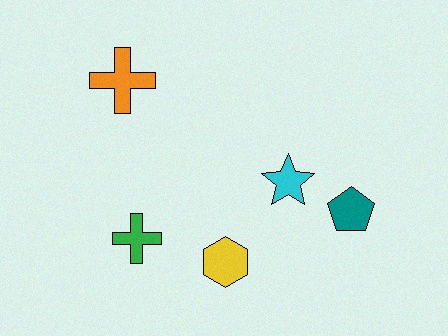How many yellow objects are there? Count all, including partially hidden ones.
There is 1 yellow object.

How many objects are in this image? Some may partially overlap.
There are 5 objects.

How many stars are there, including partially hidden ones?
There is 1 star.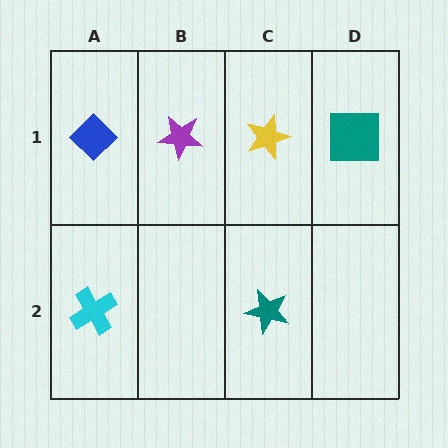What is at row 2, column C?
A teal star.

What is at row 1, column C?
A yellow star.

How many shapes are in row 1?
4 shapes.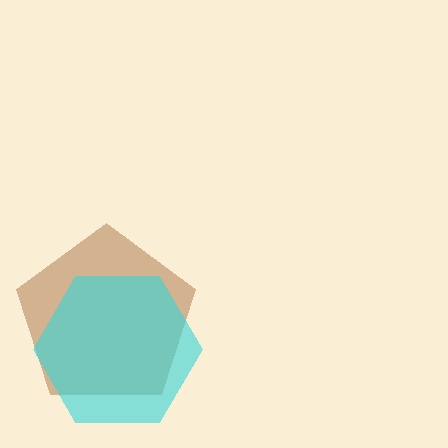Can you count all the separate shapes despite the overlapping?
Yes, there are 2 separate shapes.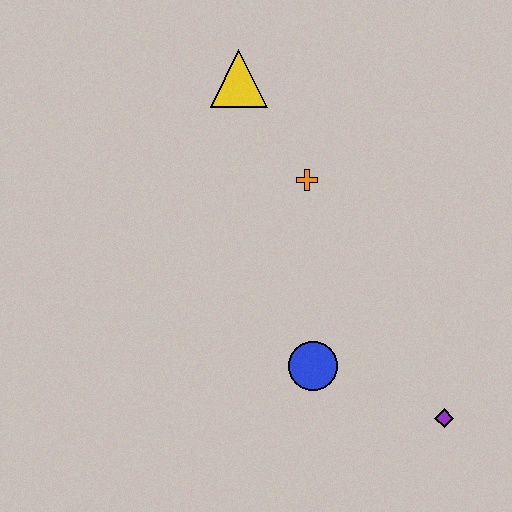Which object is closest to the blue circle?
The purple diamond is closest to the blue circle.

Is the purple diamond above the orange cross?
No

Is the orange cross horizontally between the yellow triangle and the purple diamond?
Yes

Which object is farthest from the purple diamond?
The yellow triangle is farthest from the purple diamond.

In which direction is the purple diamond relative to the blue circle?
The purple diamond is to the right of the blue circle.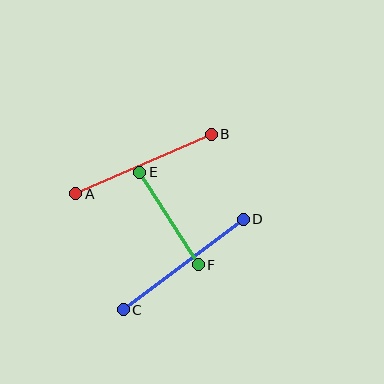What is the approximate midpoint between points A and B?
The midpoint is at approximately (143, 164) pixels.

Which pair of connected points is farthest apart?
Points C and D are farthest apart.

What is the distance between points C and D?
The distance is approximately 150 pixels.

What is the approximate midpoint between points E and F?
The midpoint is at approximately (169, 219) pixels.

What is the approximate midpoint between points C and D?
The midpoint is at approximately (183, 264) pixels.